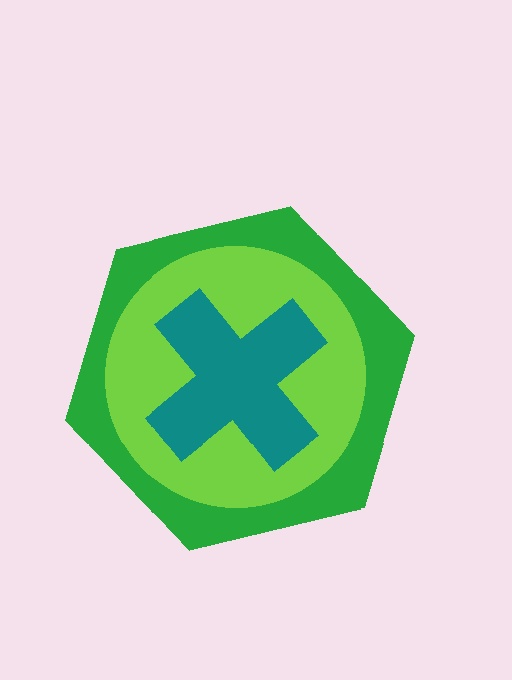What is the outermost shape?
The green hexagon.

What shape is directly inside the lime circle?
The teal cross.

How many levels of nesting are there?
3.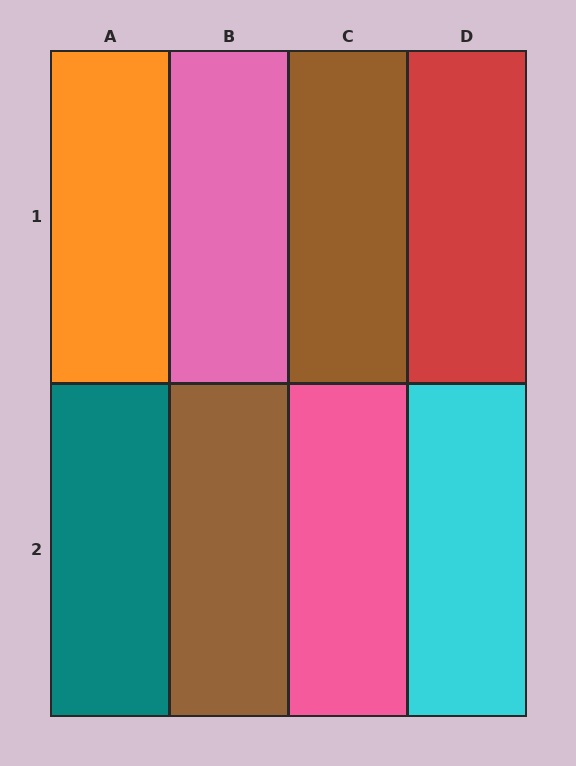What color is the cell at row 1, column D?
Red.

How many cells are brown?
2 cells are brown.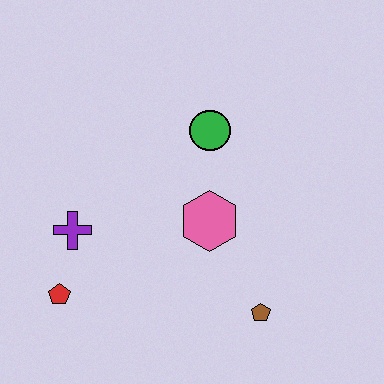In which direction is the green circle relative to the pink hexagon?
The green circle is above the pink hexagon.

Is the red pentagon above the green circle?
No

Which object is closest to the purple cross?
The red pentagon is closest to the purple cross.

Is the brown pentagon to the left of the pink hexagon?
No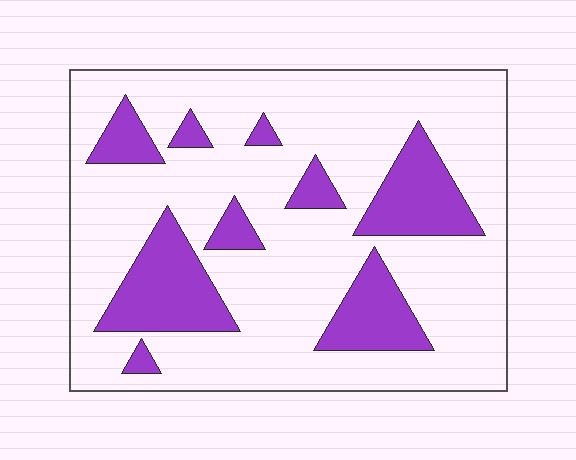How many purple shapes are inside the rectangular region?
9.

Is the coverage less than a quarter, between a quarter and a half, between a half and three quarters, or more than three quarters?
Less than a quarter.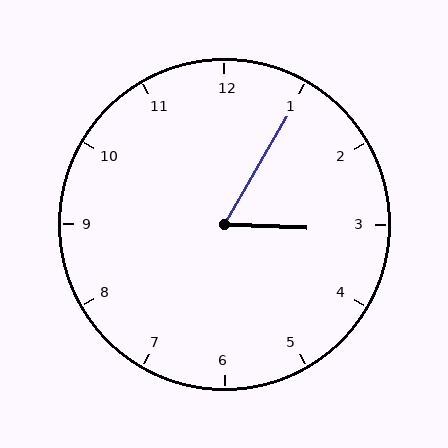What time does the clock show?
3:05.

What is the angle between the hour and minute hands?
Approximately 62 degrees.